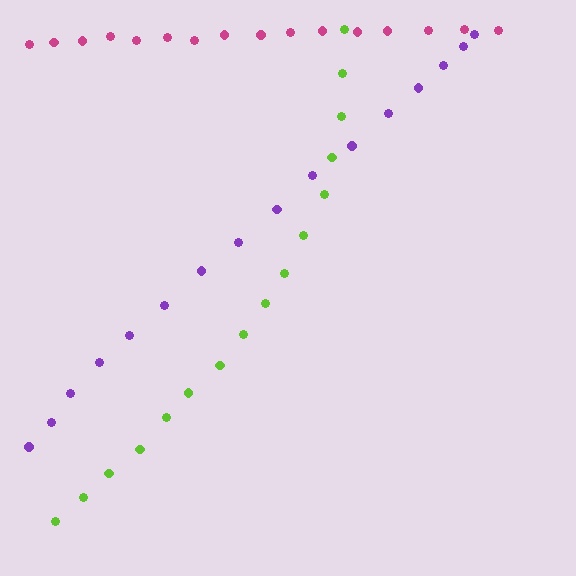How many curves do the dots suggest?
There are 3 distinct paths.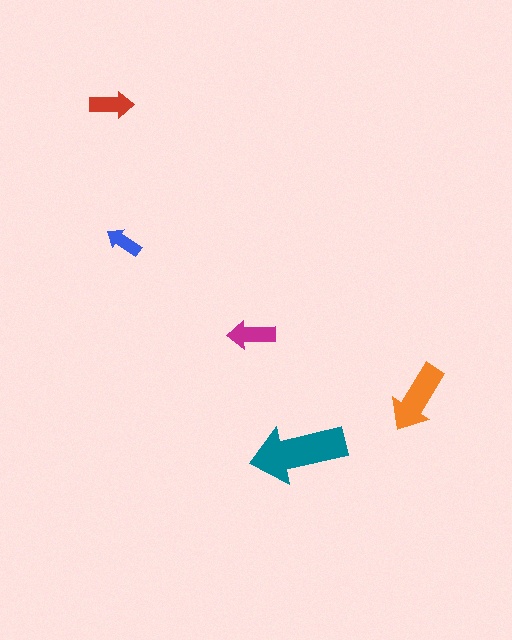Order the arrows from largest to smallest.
the teal one, the orange one, the magenta one, the red one, the blue one.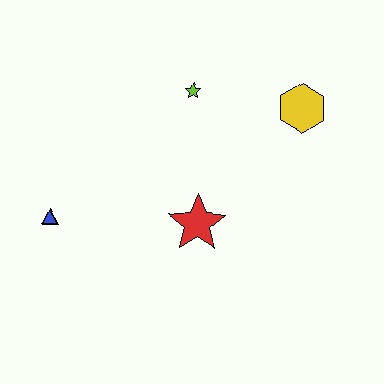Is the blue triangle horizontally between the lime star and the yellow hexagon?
No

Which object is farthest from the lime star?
The blue triangle is farthest from the lime star.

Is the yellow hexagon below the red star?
No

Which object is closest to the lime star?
The yellow hexagon is closest to the lime star.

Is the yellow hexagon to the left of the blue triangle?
No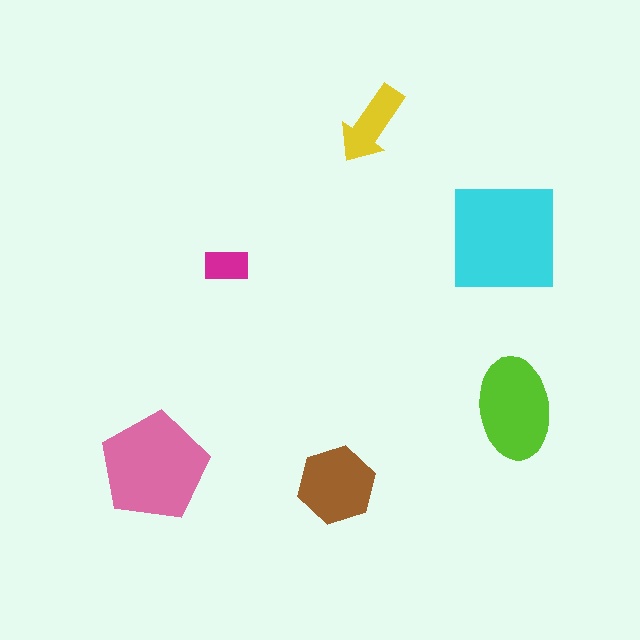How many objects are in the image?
There are 6 objects in the image.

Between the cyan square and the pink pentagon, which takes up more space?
The cyan square.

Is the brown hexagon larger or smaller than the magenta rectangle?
Larger.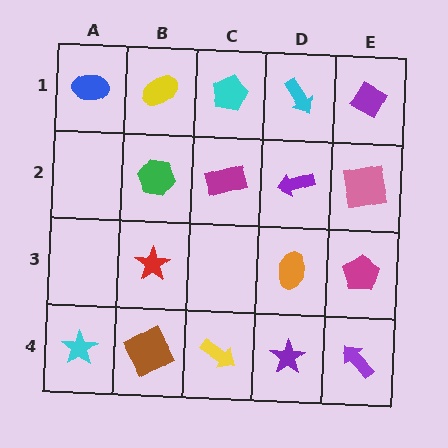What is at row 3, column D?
An orange ellipse.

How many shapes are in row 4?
5 shapes.